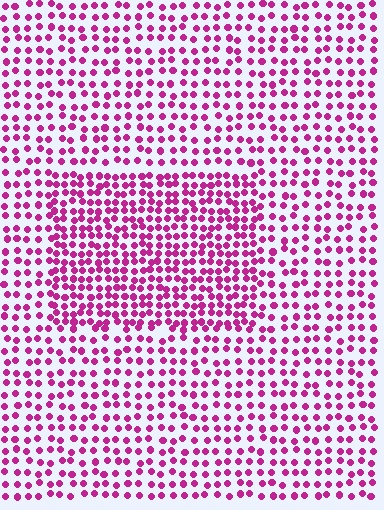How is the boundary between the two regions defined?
The boundary is defined by a change in element density (approximately 1.7x ratio). All elements are the same color, size, and shape.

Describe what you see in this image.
The image contains small magenta elements arranged at two different densities. A rectangle-shaped region is visible where the elements are more densely packed than the surrounding area.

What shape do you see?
I see a rectangle.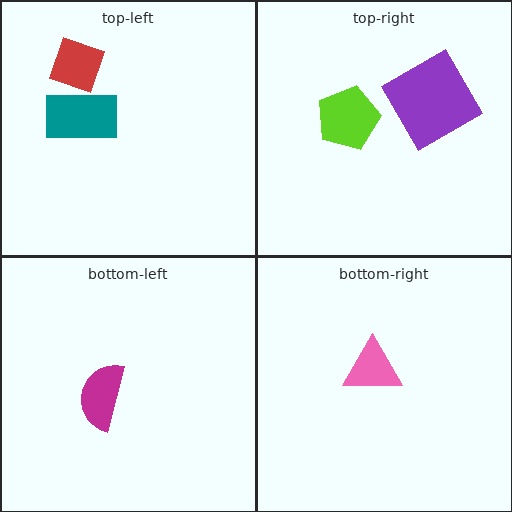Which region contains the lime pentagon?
The top-right region.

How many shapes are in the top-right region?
2.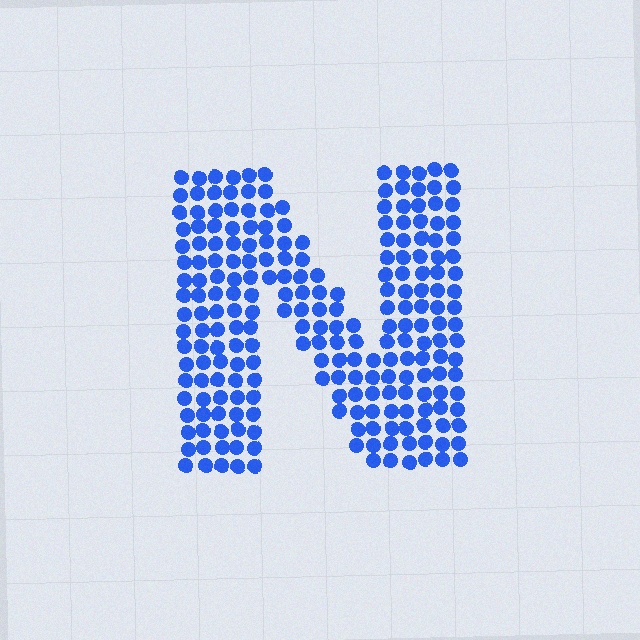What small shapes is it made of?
It is made of small circles.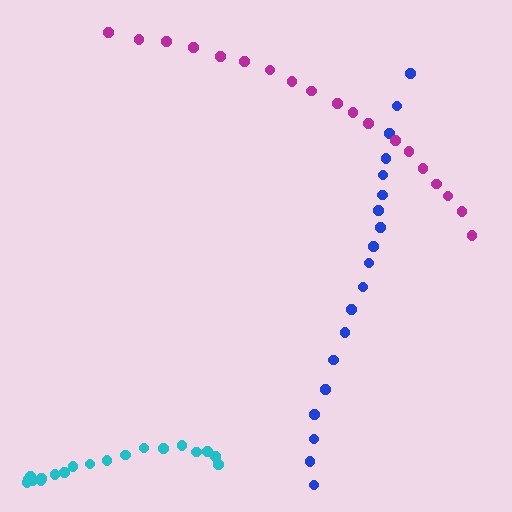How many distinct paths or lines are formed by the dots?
There are 3 distinct paths.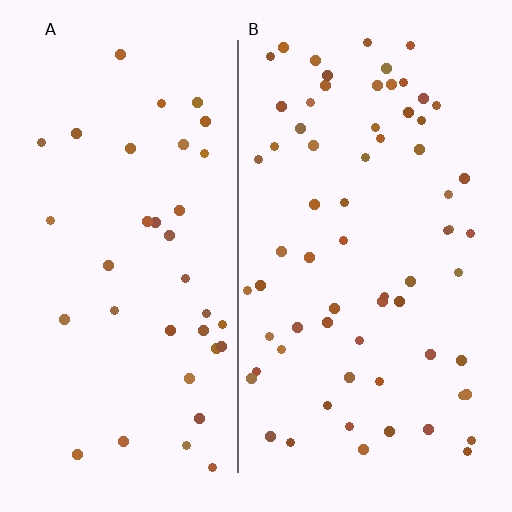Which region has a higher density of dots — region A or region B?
B (the right).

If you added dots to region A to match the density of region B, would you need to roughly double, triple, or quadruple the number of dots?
Approximately double.